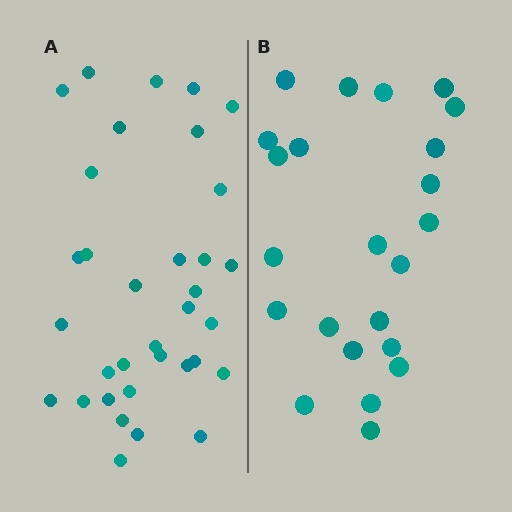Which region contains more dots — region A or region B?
Region A (the left region) has more dots.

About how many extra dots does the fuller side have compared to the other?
Region A has roughly 12 or so more dots than region B.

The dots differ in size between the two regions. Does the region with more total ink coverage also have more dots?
No. Region B has more total ink coverage because its dots are larger, but region A actually contains more individual dots. Total area can be misleading — the number of items is what matters here.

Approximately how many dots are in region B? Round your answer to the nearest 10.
About 20 dots. (The exact count is 23, which rounds to 20.)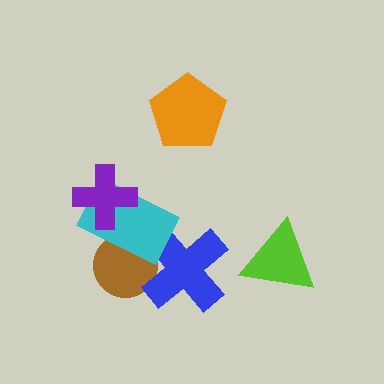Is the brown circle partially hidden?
Yes, it is partially covered by another shape.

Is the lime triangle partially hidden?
No, no other shape covers it.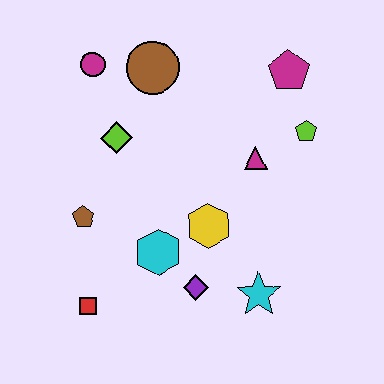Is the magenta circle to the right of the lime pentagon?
No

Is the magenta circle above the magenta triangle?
Yes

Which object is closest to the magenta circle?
The brown circle is closest to the magenta circle.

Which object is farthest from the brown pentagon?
The magenta pentagon is farthest from the brown pentagon.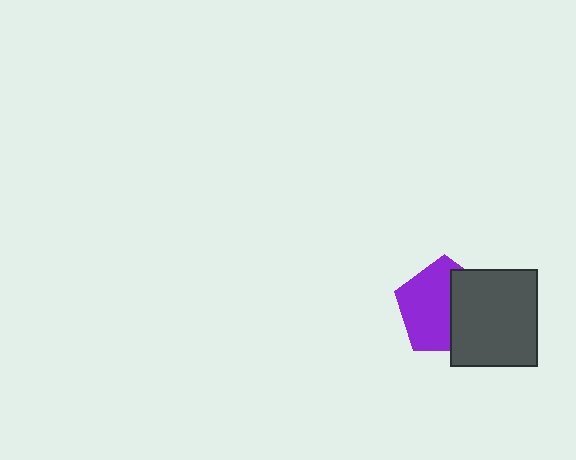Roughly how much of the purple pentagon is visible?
About half of it is visible (roughly 58%).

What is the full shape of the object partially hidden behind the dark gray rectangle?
The partially hidden object is a purple pentagon.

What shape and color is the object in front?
The object in front is a dark gray rectangle.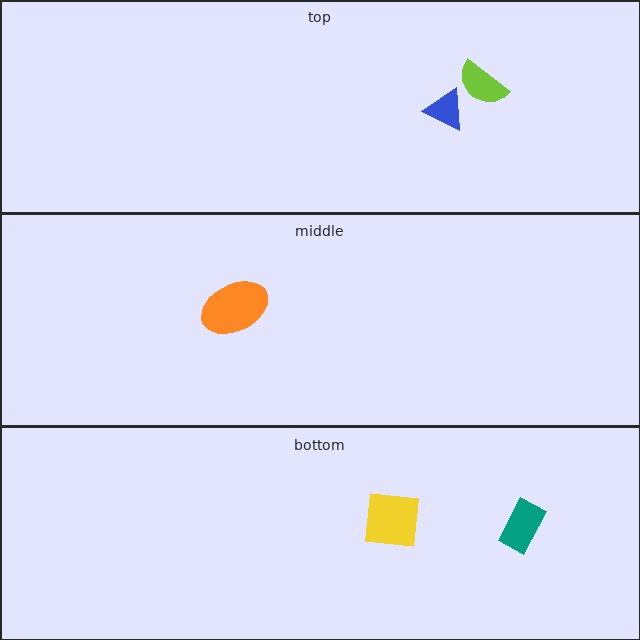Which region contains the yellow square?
The bottom region.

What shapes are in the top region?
The lime semicircle, the blue triangle.